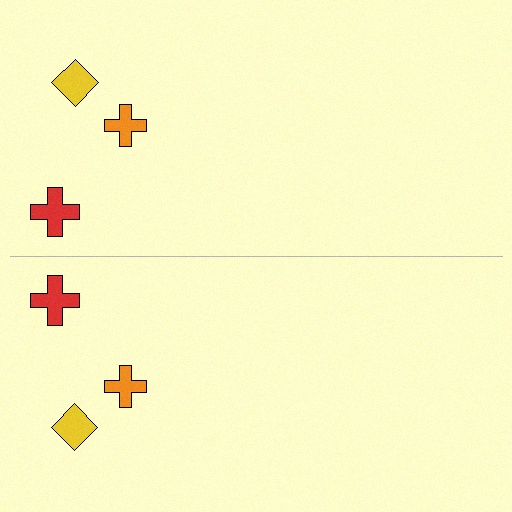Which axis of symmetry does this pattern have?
The pattern has a horizontal axis of symmetry running through the center of the image.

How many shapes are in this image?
There are 6 shapes in this image.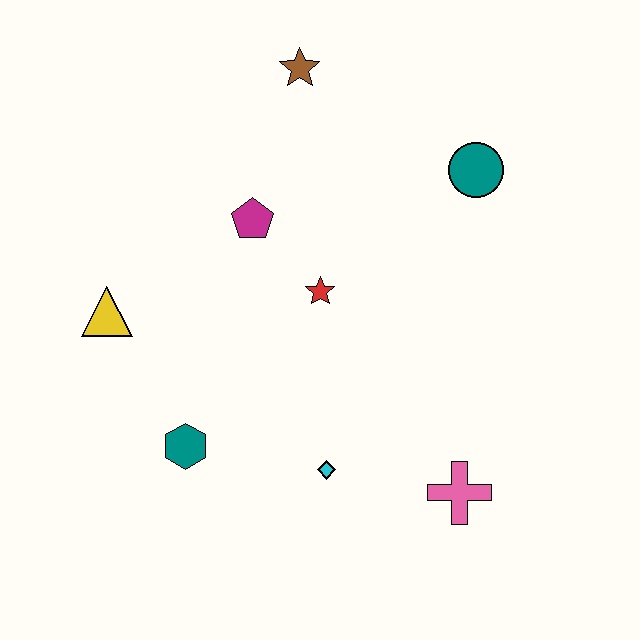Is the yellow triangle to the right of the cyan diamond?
No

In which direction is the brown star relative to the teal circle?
The brown star is to the left of the teal circle.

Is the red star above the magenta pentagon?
No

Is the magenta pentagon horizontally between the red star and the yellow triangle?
Yes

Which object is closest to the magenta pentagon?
The red star is closest to the magenta pentagon.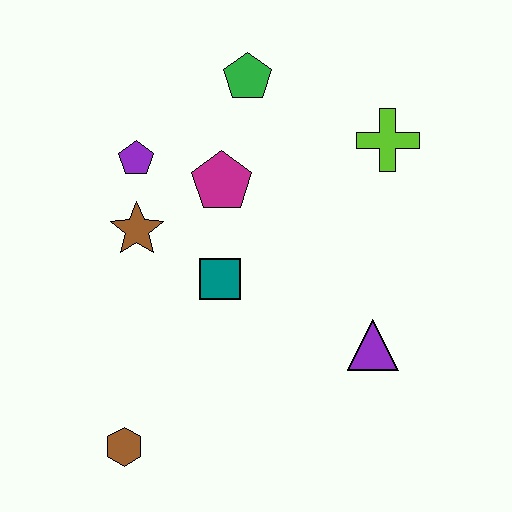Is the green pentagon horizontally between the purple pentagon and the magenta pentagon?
No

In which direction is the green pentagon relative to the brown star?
The green pentagon is above the brown star.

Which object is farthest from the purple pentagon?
The purple triangle is farthest from the purple pentagon.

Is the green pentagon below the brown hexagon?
No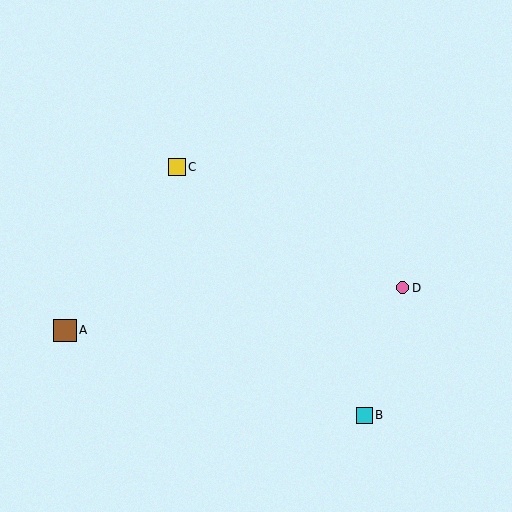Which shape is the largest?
The brown square (labeled A) is the largest.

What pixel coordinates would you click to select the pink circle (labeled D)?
Click at (402, 288) to select the pink circle D.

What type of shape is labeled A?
Shape A is a brown square.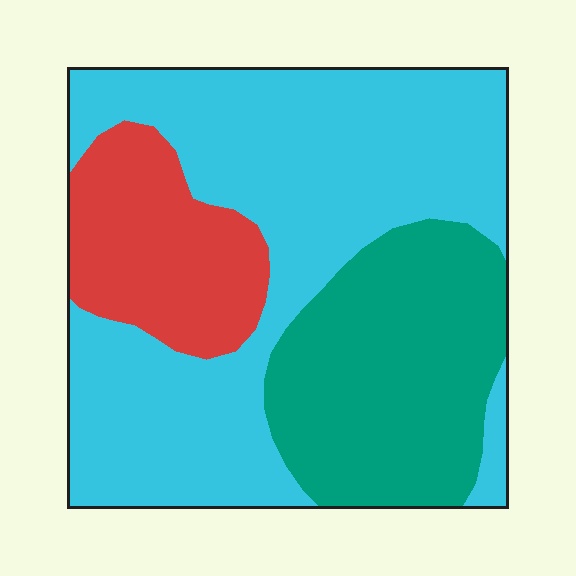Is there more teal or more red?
Teal.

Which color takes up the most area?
Cyan, at roughly 55%.